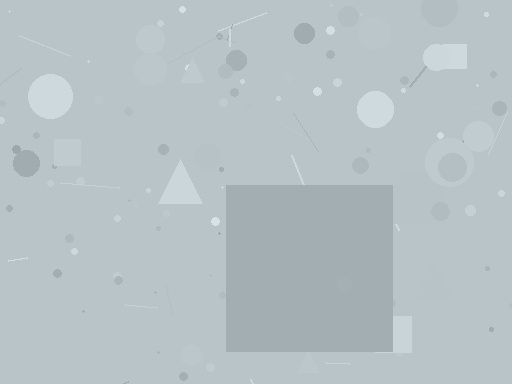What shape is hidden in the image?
A square is hidden in the image.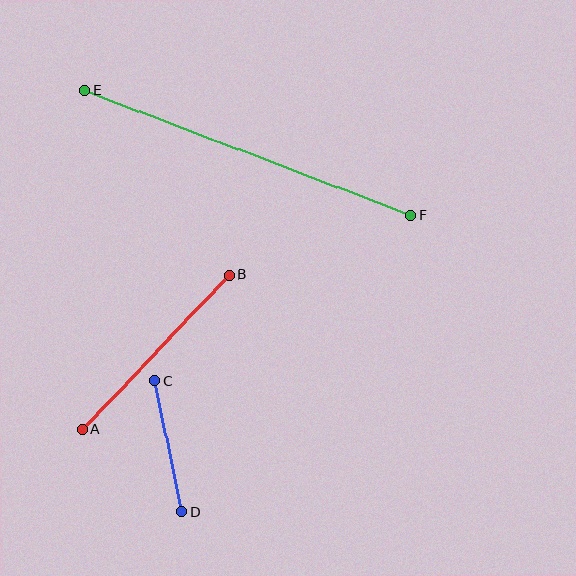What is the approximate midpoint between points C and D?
The midpoint is at approximately (168, 446) pixels.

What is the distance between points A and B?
The distance is approximately 213 pixels.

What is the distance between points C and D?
The distance is approximately 134 pixels.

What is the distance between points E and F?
The distance is approximately 350 pixels.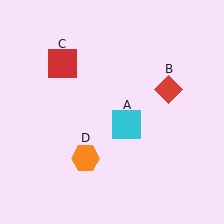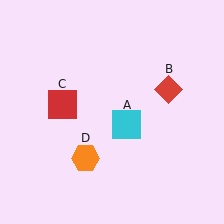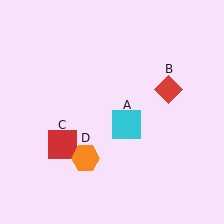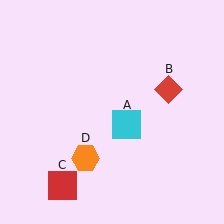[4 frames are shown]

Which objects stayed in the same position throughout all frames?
Cyan square (object A) and red diamond (object B) and orange hexagon (object D) remained stationary.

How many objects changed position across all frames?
1 object changed position: red square (object C).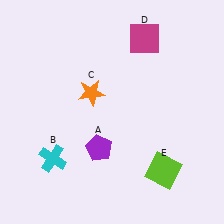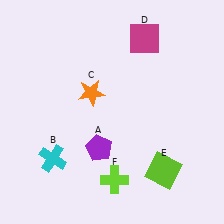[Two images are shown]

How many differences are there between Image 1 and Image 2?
There is 1 difference between the two images.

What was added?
A lime cross (F) was added in Image 2.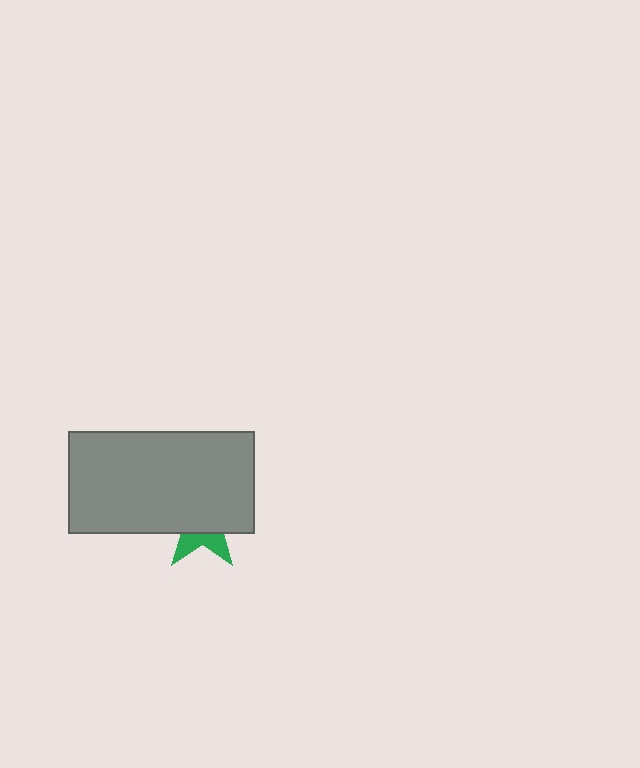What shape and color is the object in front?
The object in front is a gray rectangle.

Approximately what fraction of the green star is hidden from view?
Roughly 67% of the green star is hidden behind the gray rectangle.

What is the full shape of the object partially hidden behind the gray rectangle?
The partially hidden object is a green star.